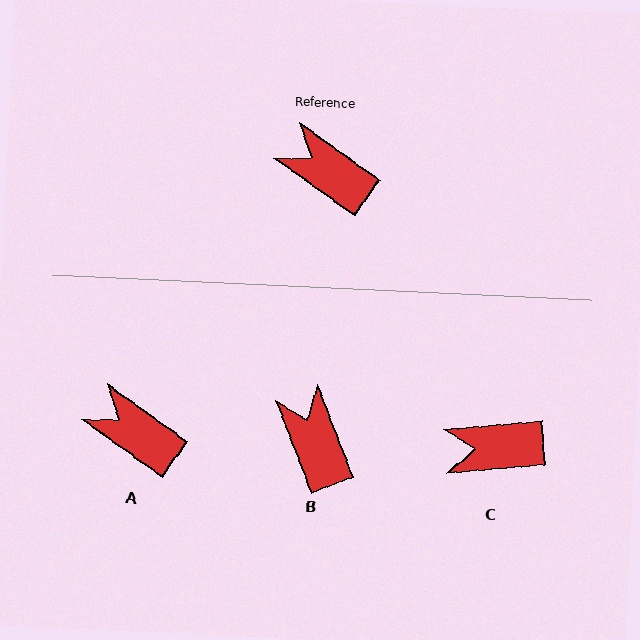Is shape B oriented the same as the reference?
No, it is off by about 33 degrees.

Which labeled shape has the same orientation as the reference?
A.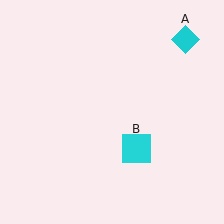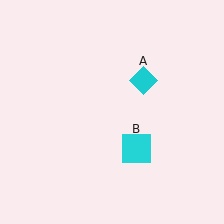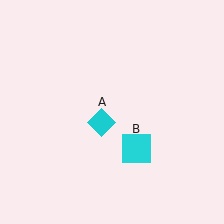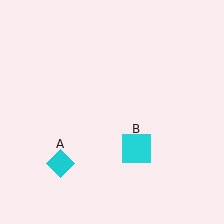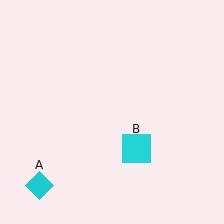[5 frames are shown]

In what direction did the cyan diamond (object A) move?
The cyan diamond (object A) moved down and to the left.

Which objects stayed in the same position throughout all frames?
Cyan square (object B) remained stationary.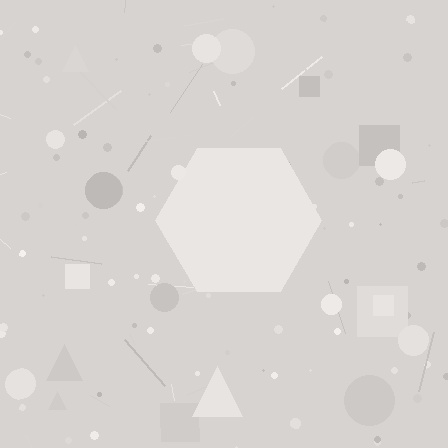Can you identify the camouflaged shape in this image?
The camouflaged shape is a hexagon.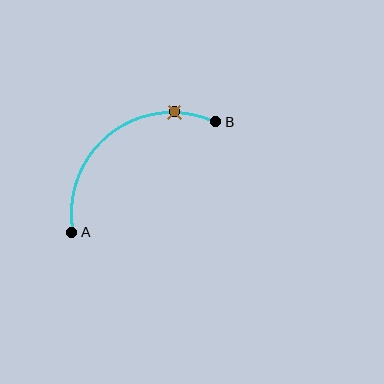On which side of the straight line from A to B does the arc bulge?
The arc bulges above and to the left of the straight line connecting A and B.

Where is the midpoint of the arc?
The arc midpoint is the point on the curve farthest from the straight line joining A and B. It sits above and to the left of that line.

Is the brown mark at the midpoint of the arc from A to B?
No. The brown mark lies on the arc but is closer to endpoint B. The arc midpoint would be at the point on the curve equidistant along the arc from both A and B.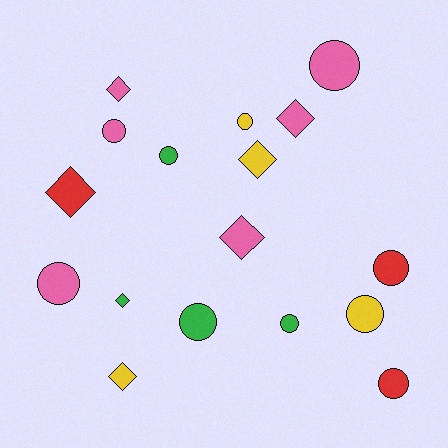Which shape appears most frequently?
Circle, with 10 objects.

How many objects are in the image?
There are 17 objects.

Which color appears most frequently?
Pink, with 6 objects.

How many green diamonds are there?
There is 1 green diamond.